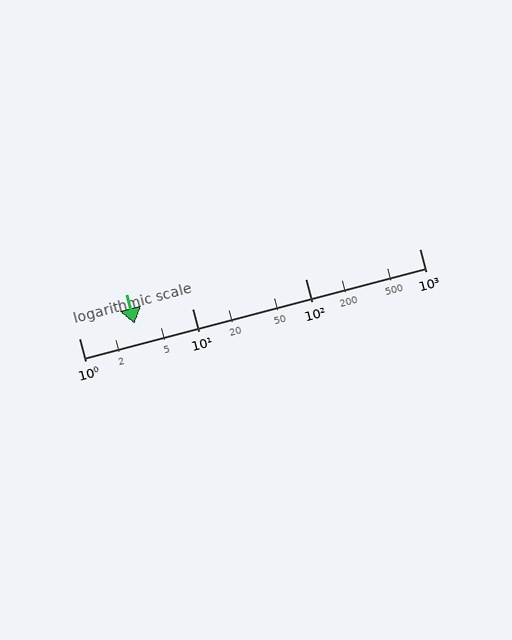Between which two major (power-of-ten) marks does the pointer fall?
The pointer is between 1 and 10.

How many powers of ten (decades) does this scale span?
The scale spans 3 decades, from 1 to 1000.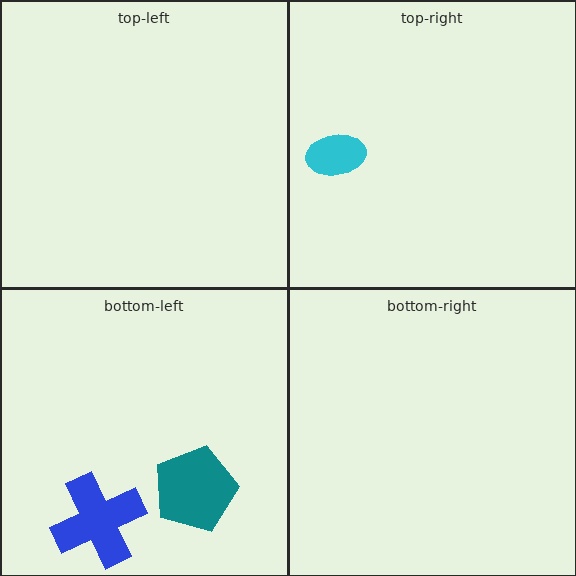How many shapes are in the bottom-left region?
2.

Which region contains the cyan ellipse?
The top-right region.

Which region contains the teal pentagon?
The bottom-left region.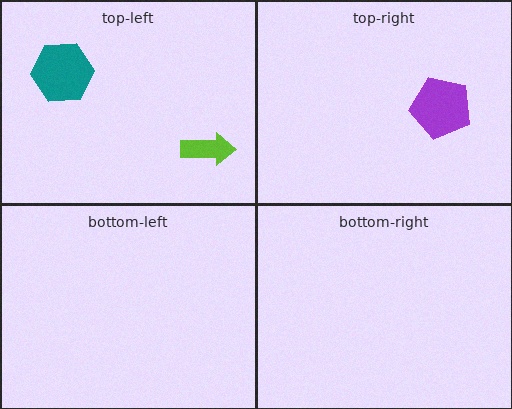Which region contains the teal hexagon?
The top-left region.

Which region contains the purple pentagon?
The top-right region.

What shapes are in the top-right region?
The purple pentagon.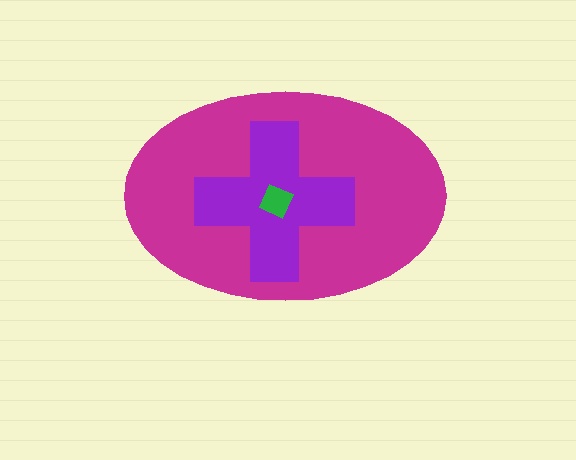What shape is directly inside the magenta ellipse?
The purple cross.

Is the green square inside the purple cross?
Yes.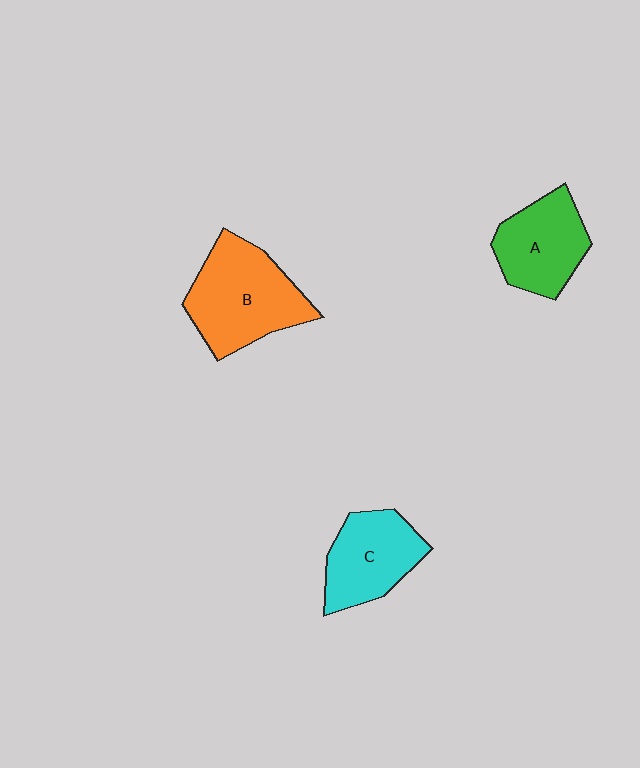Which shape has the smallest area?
Shape A (green).